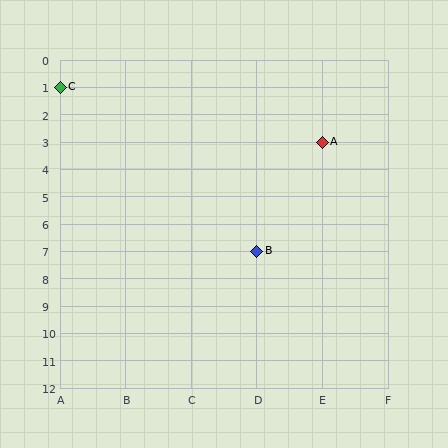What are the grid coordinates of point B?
Point B is at grid coordinates (D, 7).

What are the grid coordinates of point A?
Point A is at grid coordinates (E, 3).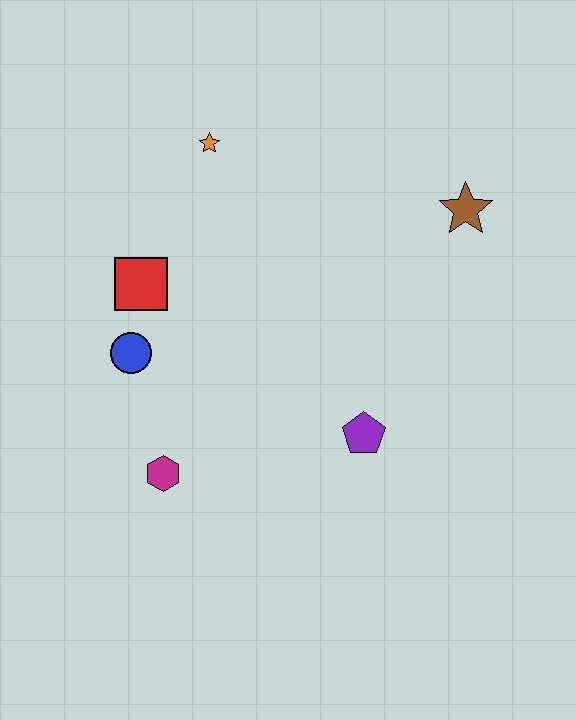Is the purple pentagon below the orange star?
Yes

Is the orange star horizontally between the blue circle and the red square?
No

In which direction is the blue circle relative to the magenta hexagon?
The blue circle is above the magenta hexagon.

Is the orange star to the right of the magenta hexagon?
Yes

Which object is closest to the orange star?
The red square is closest to the orange star.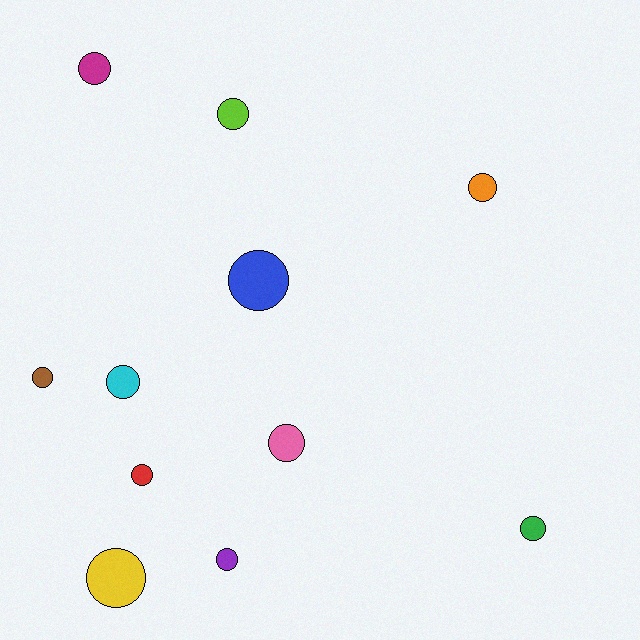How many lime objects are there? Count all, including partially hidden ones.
There is 1 lime object.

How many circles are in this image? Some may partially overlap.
There are 11 circles.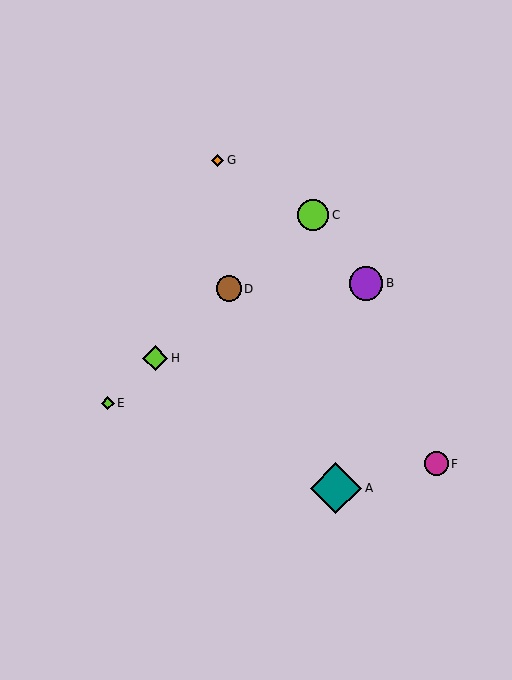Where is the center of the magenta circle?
The center of the magenta circle is at (437, 464).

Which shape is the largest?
The teal diamond (labeled A) is the largest.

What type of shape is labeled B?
Shape B is a purple circle.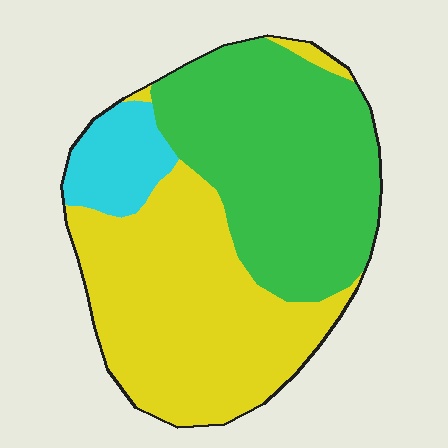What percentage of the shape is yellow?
Yellow covers 46% of the shape.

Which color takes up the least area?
Cyan, at roughly 10%.